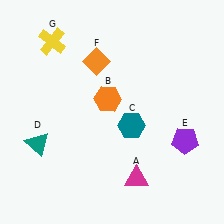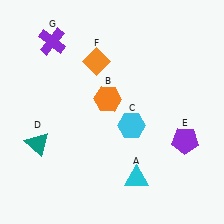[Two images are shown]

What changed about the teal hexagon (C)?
In Image 1, C is teal. In Image 2, it changed to cyan.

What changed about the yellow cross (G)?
In Image 1, G is yellow. In Image 2, it changed to purple.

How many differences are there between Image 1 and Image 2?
There are 3 differences between the two images.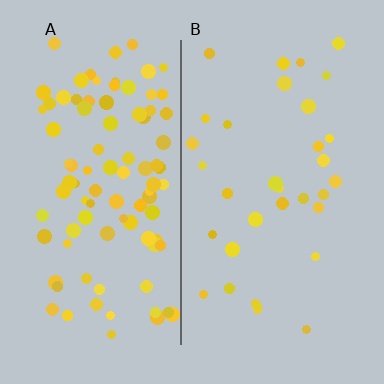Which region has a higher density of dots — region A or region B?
A (the left).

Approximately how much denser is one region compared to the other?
Approximately 2.8× — region A over region B.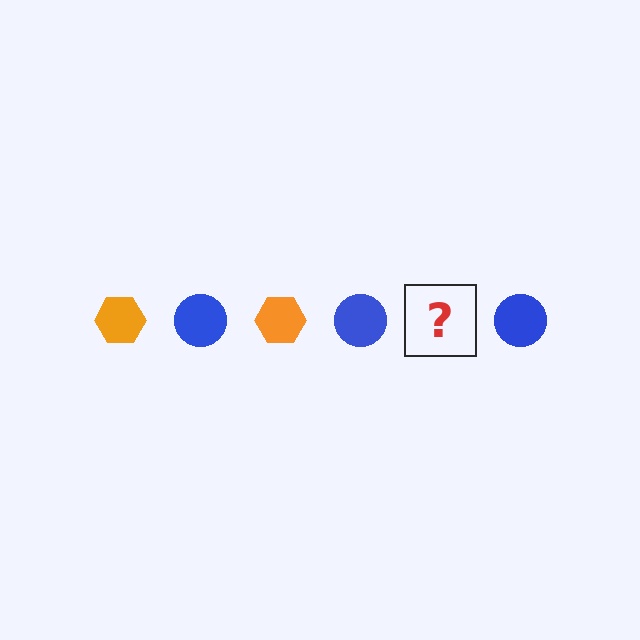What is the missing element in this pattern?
The missing element is an orange hexagon.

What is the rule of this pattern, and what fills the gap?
The rule is that the pattern alternates between orange hexagon and blue circle. The gap should be filled with an orange hexagon.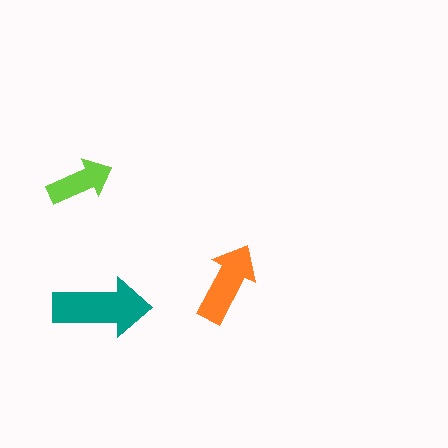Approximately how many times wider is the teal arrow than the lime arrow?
About 1.5 times wider.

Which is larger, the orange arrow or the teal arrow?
The teal one.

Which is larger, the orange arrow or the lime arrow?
The orange one.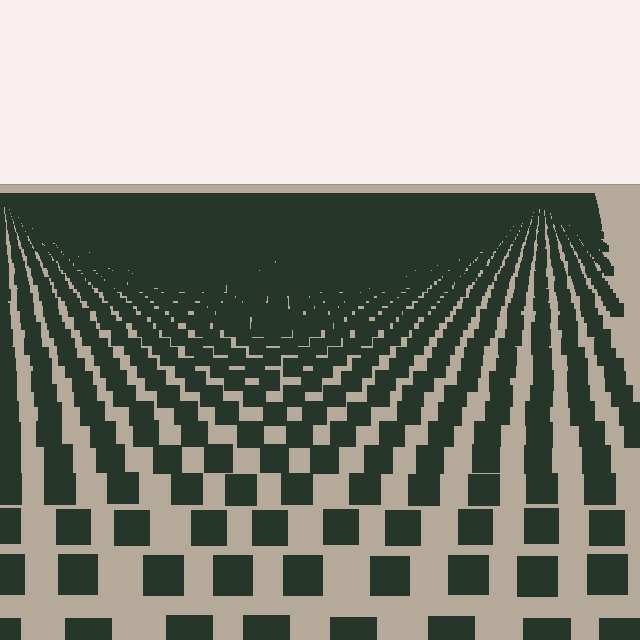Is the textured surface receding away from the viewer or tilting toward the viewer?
The surface is receding away from the viewer. Texture elements get smaller and denser toward the top.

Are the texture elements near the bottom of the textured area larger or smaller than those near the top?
Larger. Near the bottom, elements are closer to the viewer and appear at a bigger on-screen size.